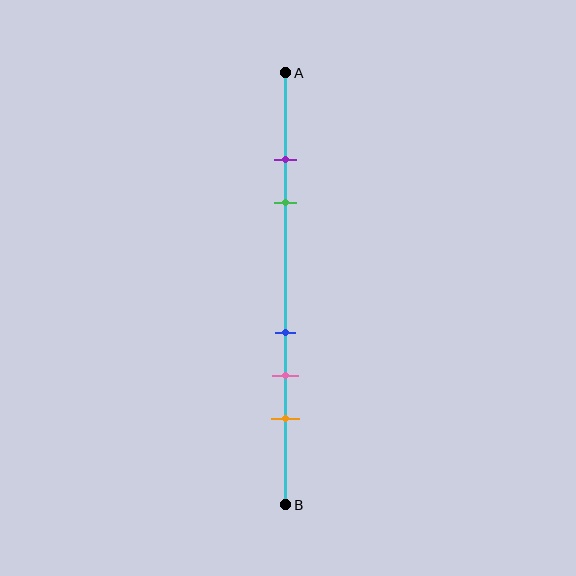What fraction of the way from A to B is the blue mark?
The blue mark is approximately 60% (0.6) of the way from A to B.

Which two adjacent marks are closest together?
The purple and green marks are the closest adjacent pair.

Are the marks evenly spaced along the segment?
No, the marks are not evenly spaced.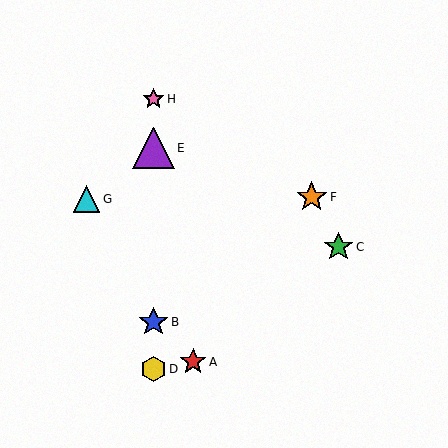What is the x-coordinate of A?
Object A is at x≈193.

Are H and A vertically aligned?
No, H is at x≈153 and A is at x≈193.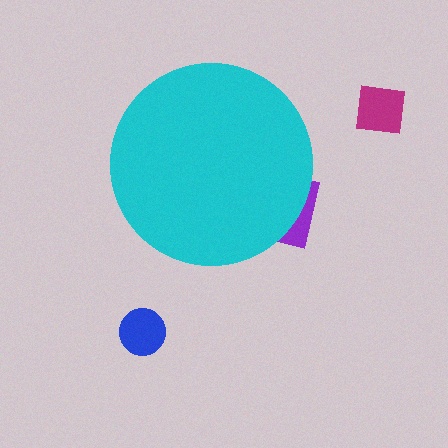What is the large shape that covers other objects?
A cyan circle.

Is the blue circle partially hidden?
No, the blue circle is fully visible.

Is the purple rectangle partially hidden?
Yes, the purple rectangle is partially hidden behind the cyan circle.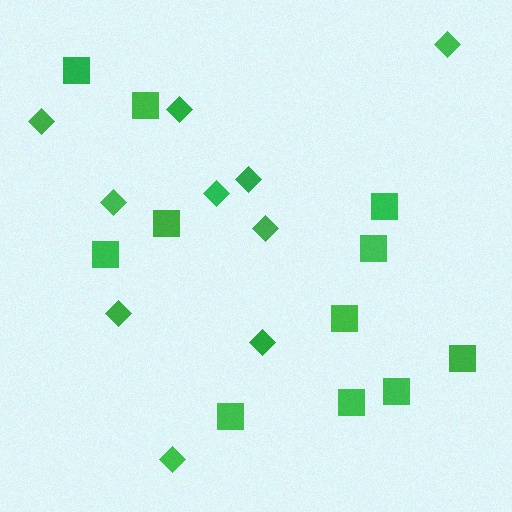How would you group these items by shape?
There are 2 groups: one group of diamonds (10) and one group of squares (11).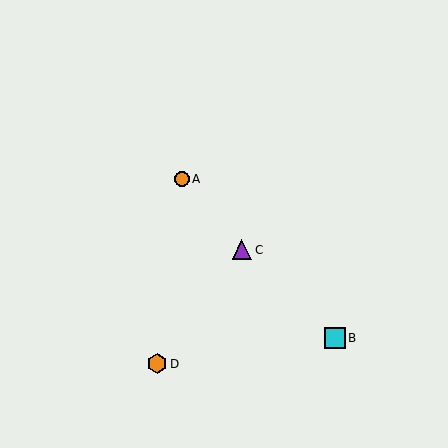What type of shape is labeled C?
Shape C is a purple triangle.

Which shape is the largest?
The cyan square (labeled B) is the largest.